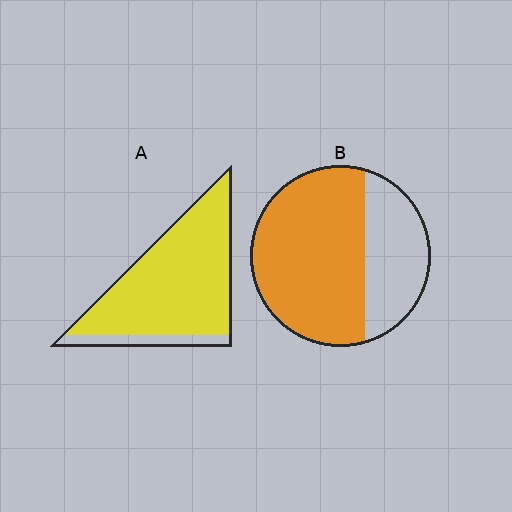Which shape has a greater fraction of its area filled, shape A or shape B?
Shape A.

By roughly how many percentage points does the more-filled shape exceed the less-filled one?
By roughly 20 percentage points (A over B).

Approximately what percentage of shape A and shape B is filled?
A is approximately 85% and B is approximately 65%.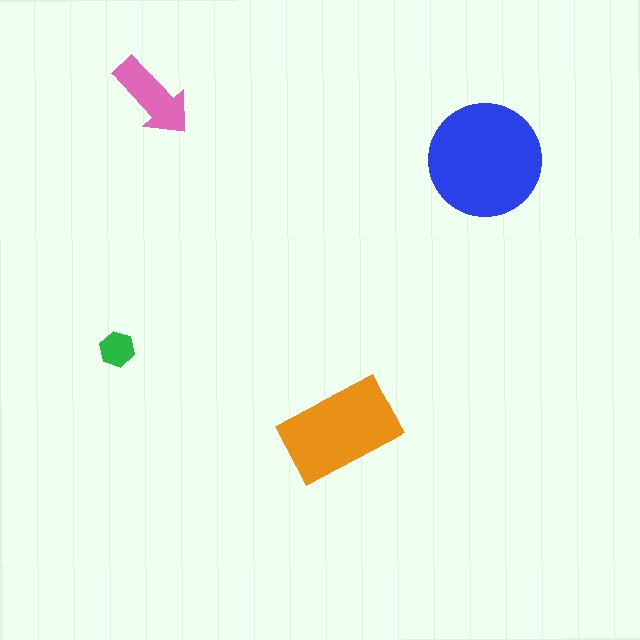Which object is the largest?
The blue circle.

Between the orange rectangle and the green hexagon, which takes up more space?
The orange rectangle.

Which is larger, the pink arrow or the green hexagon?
The pink arrow.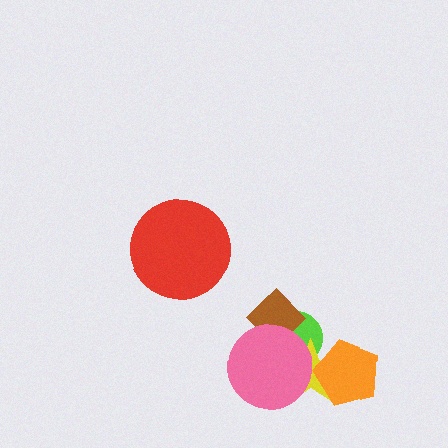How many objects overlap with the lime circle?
3 objects overlap with the lime circle.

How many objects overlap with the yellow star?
3 objects overlap with the yellow star.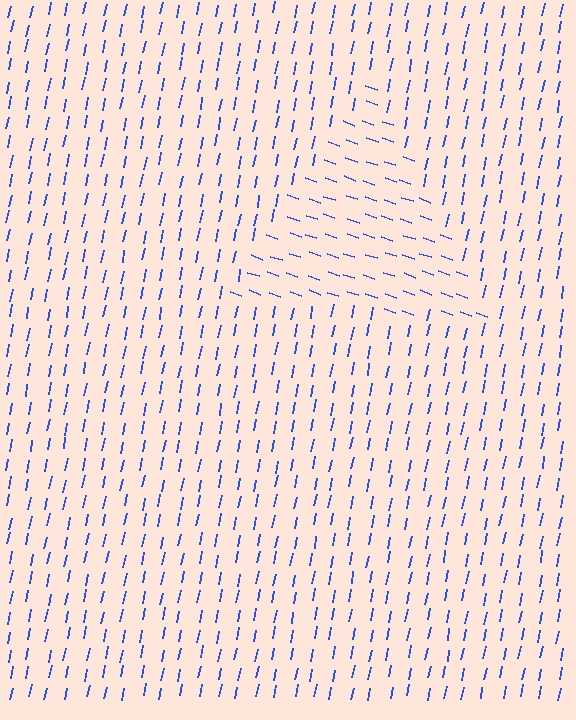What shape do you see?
I see a triangle.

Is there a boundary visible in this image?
Yes, there is a texture boundary formed by a change in line orientation.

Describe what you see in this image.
The image is filled with small blue line segments. A triangle region in the image has lines oriented differently from the surrounding lines, creating a visible texture boundary.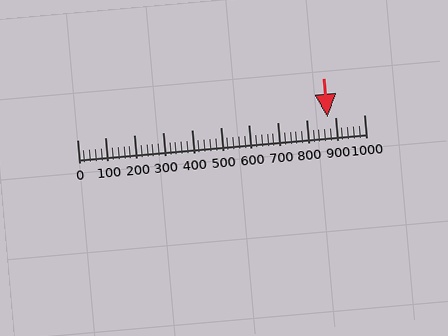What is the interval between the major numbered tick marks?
The major tick marks are spaced 100 units apart.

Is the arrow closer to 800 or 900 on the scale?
The arrow is closer to 900.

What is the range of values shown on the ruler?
The ruler shows values from 0 to 1000.